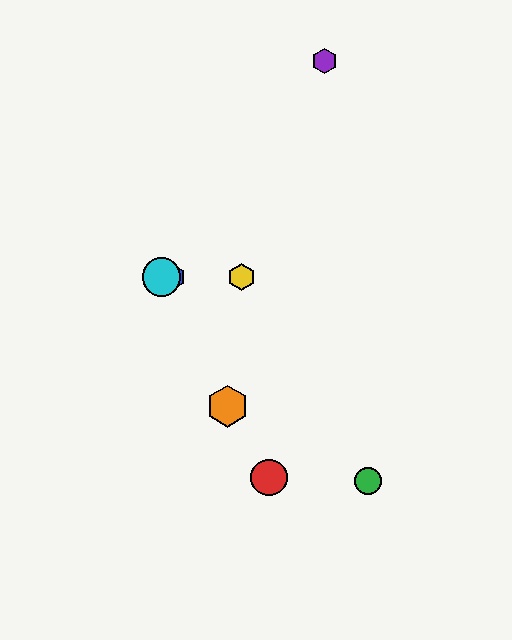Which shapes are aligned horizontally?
The blue hexagon, the yellow hexagon, the cyan circle are aligned horizontally.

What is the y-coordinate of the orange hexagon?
The orange hexagon is at y≈406.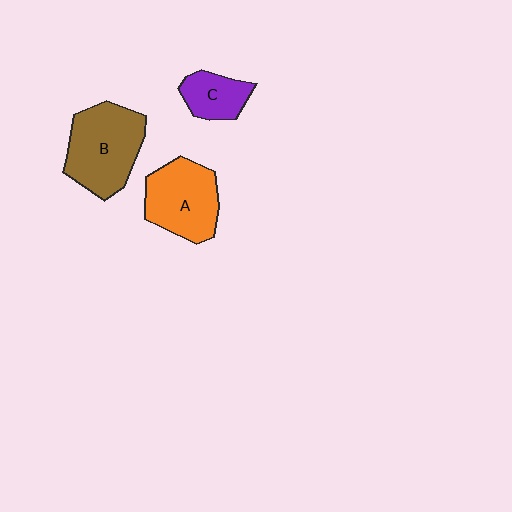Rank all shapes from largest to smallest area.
From largest to smallest: B (brown), A (orange), C (purple).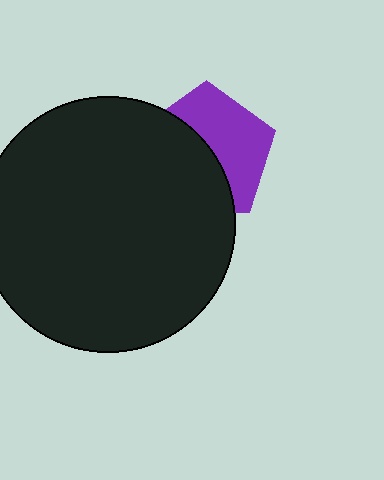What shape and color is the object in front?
The object in front is a black circle.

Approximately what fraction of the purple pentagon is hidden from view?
Roughly 52% of the purple pentagon is hidden behind the black circle.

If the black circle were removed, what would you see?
You would see the complete purple pentagon.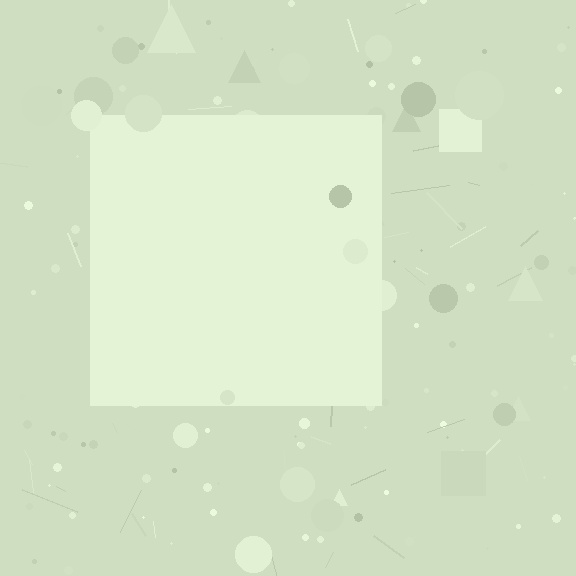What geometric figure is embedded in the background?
A square is embedded in the background.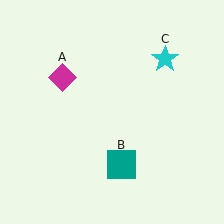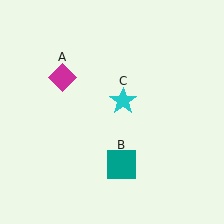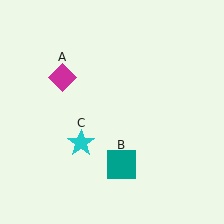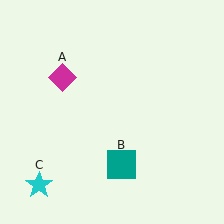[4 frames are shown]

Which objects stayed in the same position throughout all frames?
Magenta diamond (object A) and teal square (object B) remained stationary.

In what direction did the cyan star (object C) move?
The cyan star (object C) moved down and to the left.